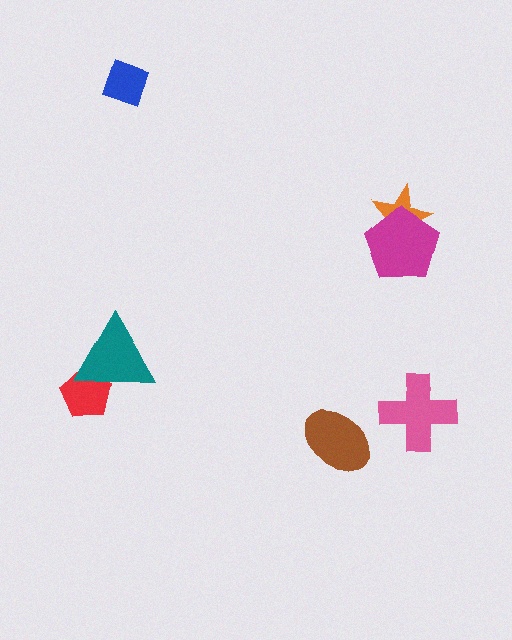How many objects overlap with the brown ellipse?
0 objects overlap with the brown ellipse.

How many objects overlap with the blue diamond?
0 objects overlap with the blue diamond.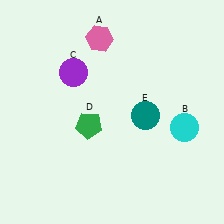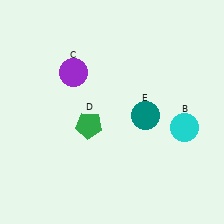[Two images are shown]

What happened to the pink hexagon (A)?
The pink hexagon (A) was removed in Image 2. It was in the top-left area of Image 1.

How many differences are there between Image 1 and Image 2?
There is 1 difference between the two images.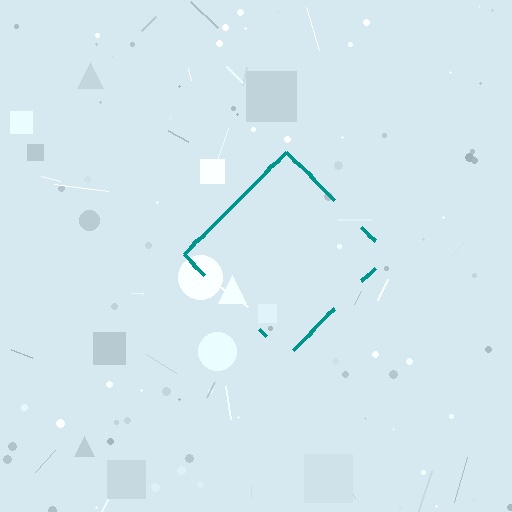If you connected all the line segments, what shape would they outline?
They would outline a diamond.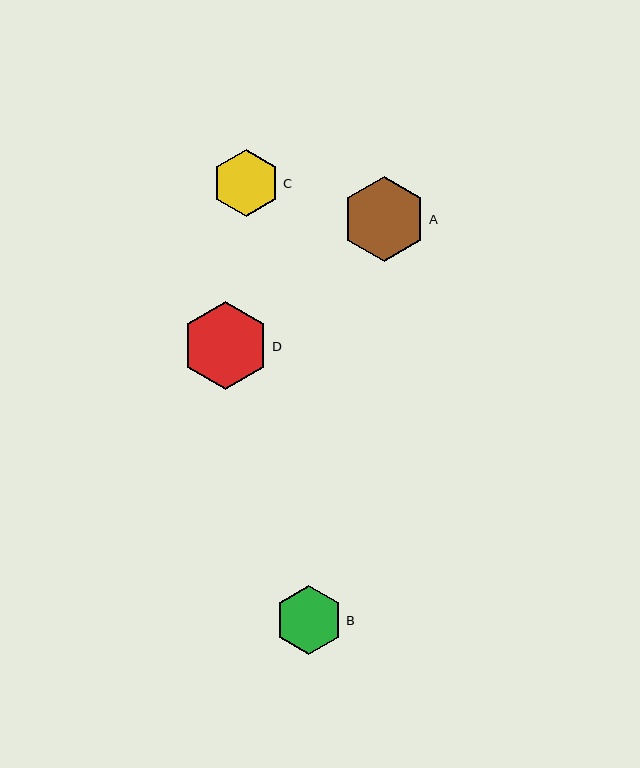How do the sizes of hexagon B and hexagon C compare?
Hexagon B and hexagon C are approximately the same size.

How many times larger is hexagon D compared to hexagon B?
Hexagon D is approximately 1.3 times the size of hexagon B.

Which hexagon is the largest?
Hexagon D is the largest with a size of approximately 88 pixels.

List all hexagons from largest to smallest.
From largest to smallest: D, A, B, C.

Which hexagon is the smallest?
Hexagon C is the smallest with a size of approximately 67 pixels.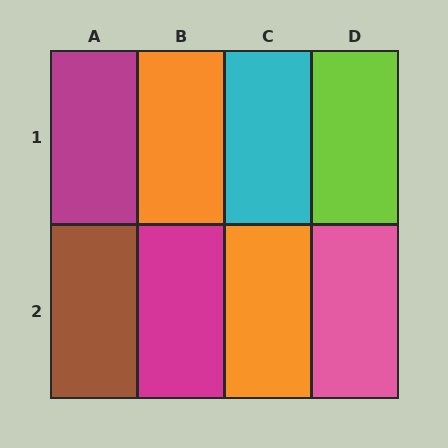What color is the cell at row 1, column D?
Lime.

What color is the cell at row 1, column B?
Orange.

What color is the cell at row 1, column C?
Cyan.